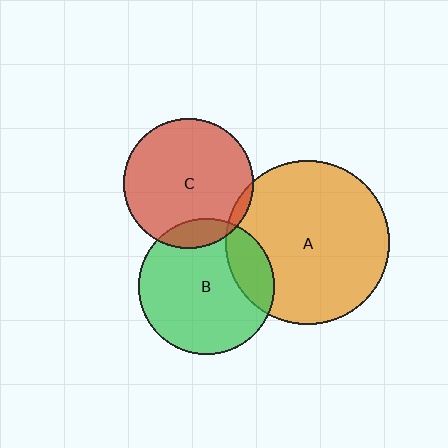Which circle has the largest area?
Circle A (orange).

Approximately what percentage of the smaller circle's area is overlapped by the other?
Approximately 5%.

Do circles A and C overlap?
Yes.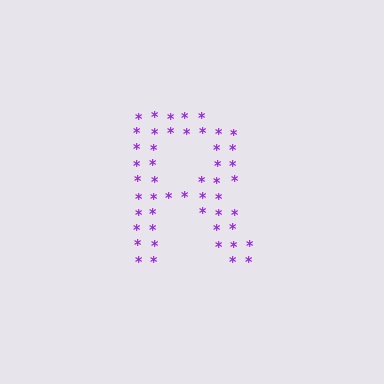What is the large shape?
The large shape is the letter R.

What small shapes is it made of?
It is made of small asterisks.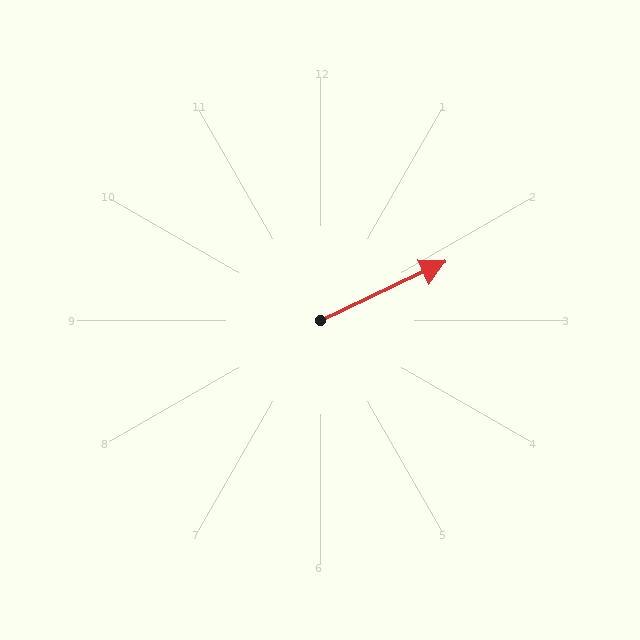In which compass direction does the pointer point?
Northeast.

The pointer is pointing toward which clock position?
Roughly 2 o'clock.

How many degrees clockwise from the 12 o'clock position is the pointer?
Approximately 65 degrees.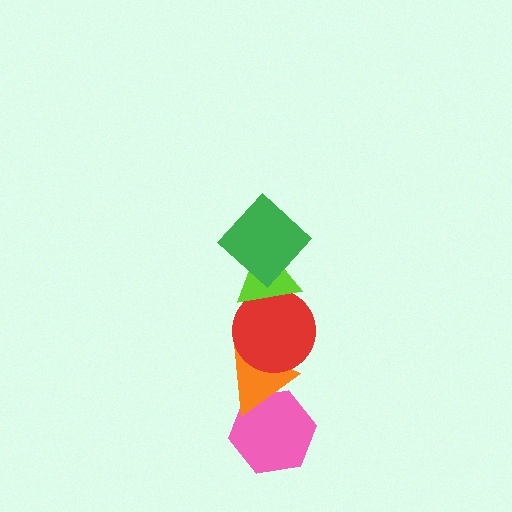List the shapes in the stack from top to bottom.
From top to bottom: the green diamond, the lime triangle, the red circle, the orange triangle, the pink hexagon.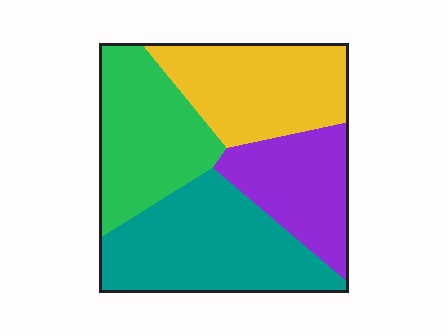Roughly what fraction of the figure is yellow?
Yellow takes up about one quarter (1/4) of the figure.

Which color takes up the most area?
Teal, at roughly 30%.